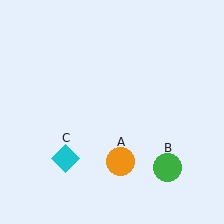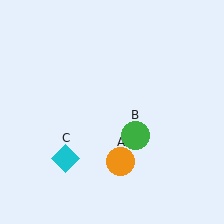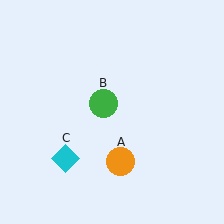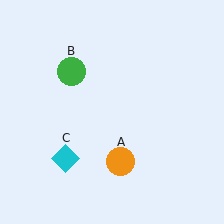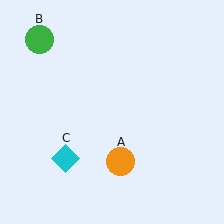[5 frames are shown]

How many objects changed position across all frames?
1 object changed position: green circle (object B).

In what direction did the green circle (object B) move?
The green circle (object B) moved up and to the left.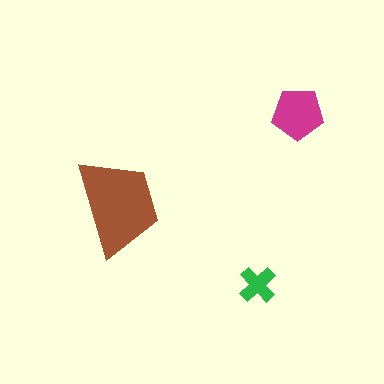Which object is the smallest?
The green cross.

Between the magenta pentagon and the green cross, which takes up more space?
The magenta pentagon.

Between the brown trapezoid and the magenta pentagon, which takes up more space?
The brown trapezoid.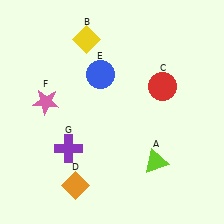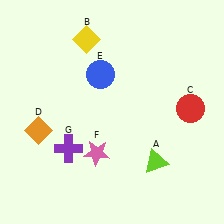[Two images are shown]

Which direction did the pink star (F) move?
The pink star (F) moved down.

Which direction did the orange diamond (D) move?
The orange diamond (D) moved up.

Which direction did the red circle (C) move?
The red circle (C) moved right.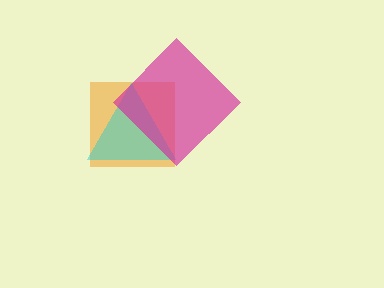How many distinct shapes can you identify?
There are 3 distinct shapes: an orange square, a cyan triangle, a magenta diamond.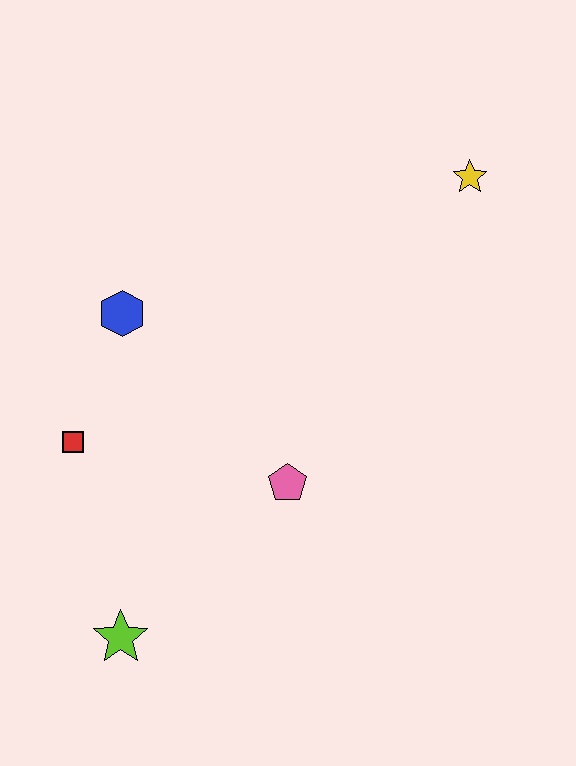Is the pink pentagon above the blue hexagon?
No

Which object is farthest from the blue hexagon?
The yellow star is farthest from the blue hexagon.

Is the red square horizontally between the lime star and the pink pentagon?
No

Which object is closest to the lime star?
The red square is closest to the lime star.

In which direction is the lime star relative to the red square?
The lime star is below the red square.